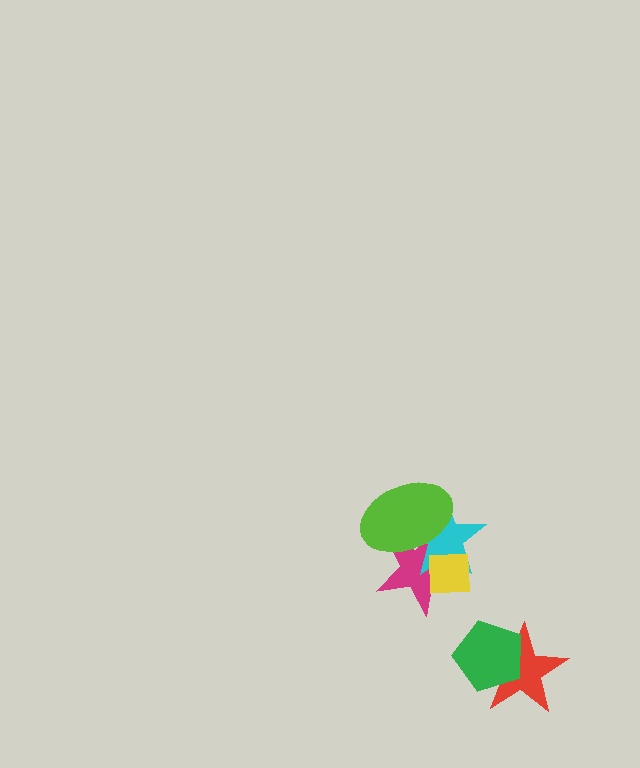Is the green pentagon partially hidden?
No, no other shape covers it.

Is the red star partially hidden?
Yes, it is partially covered by another shape.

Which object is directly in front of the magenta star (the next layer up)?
The cyan star is directly in front of the magenta star.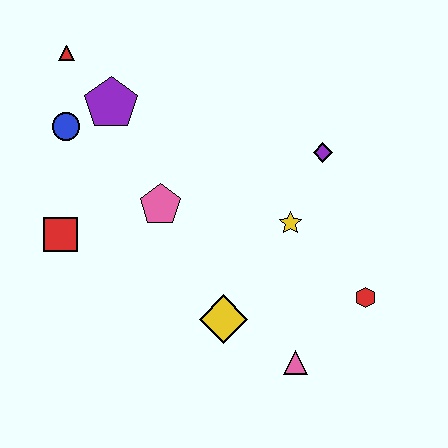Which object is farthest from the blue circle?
The red hexagon is farthest from the blue circle.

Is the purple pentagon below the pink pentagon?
No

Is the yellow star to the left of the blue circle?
No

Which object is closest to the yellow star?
The purple diamond is closest to the yellow star.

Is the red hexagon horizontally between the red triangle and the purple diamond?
No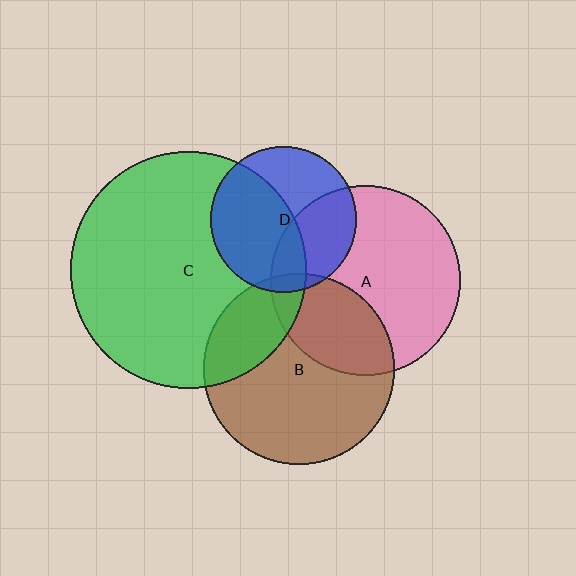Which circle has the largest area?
Circle C (green).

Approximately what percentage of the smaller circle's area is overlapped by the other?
Approximately 25%.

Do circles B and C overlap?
Yes.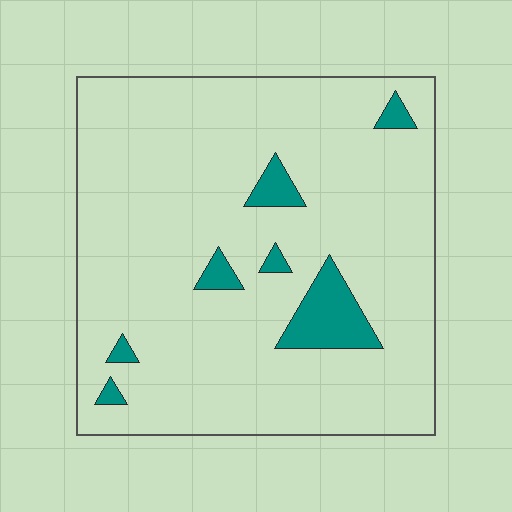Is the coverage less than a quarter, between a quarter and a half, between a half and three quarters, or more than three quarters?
Less than a quarter.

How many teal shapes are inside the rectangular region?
7.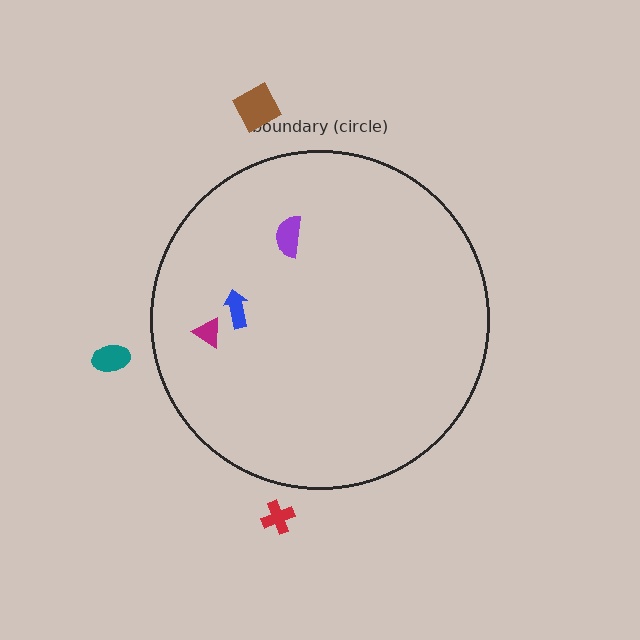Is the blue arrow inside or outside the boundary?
Inside.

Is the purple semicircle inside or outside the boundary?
Inside.